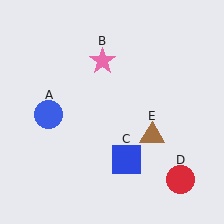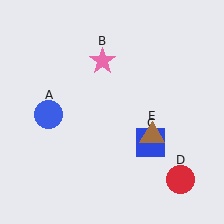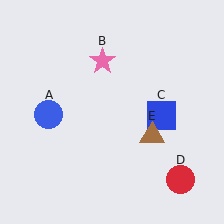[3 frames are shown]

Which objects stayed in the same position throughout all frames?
Blue circle (object A) and pink star (object B) and red circle (object D) and brown triangle (object E) remained stationary.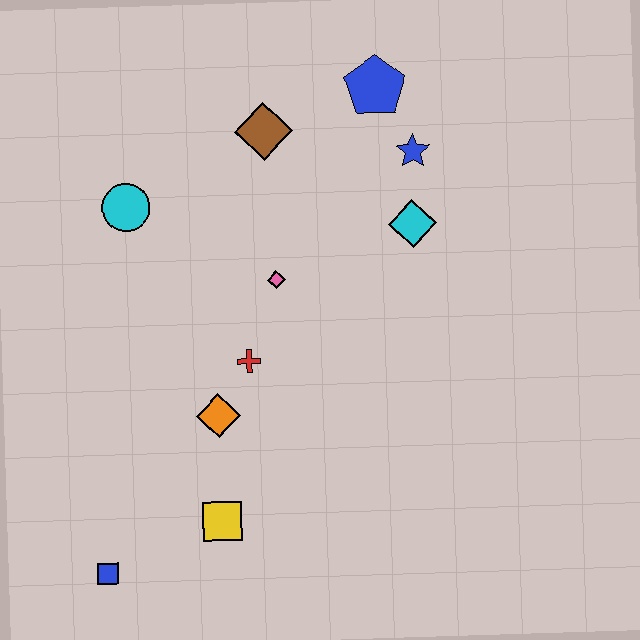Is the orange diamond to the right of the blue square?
Yes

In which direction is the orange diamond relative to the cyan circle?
The orange diamond is below the cyan circle.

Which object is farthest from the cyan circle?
The blue square is farthest from the cyan circle.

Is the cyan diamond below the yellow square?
No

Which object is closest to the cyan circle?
The brown diamond is closest to the cyan circle.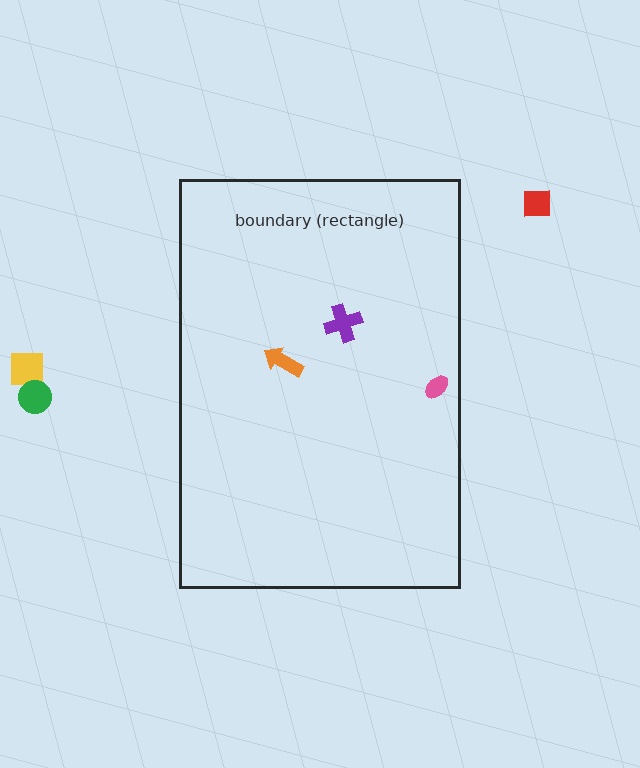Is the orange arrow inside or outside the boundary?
Inside.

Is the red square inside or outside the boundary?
Outside.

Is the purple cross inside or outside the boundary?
Inside.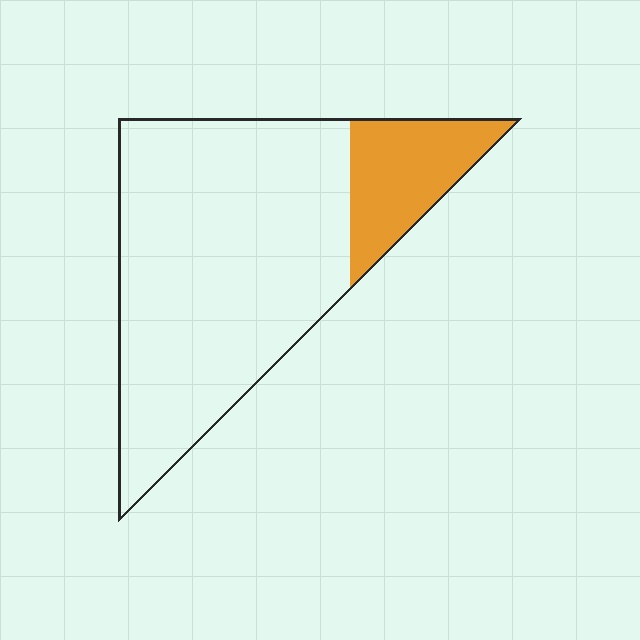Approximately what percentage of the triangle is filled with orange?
Approximately 20%.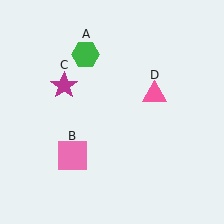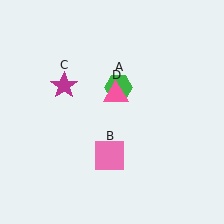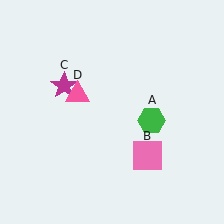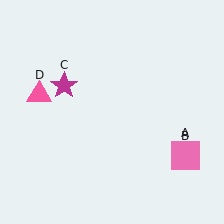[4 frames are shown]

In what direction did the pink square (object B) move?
The pink square (object B) moved right.